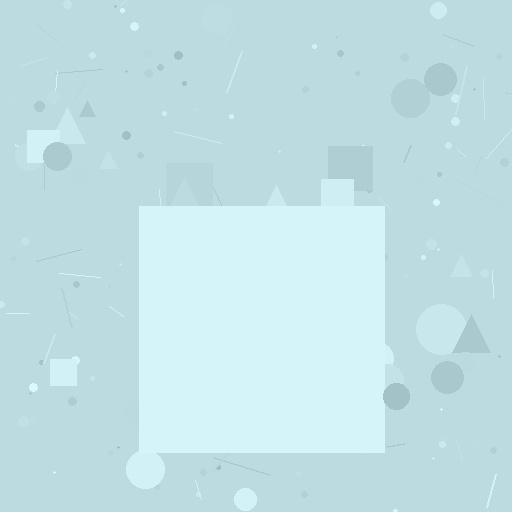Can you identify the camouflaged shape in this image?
The camouflaged shape is a square.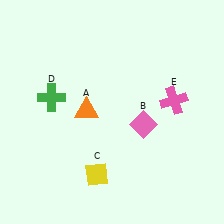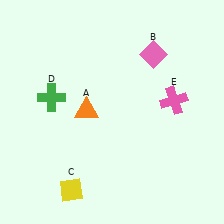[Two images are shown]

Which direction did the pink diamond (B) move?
The pink diamond (B) moved up.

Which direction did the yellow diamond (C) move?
The yellow diamond (C) moved left.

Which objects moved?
The objects that moved are: the pink diamond (B), the yellow diamond (C).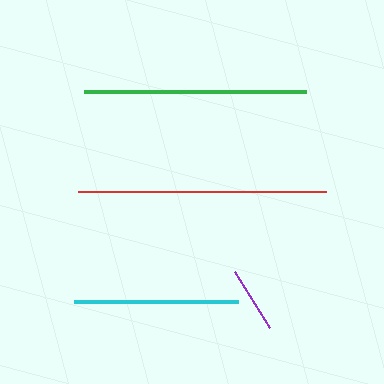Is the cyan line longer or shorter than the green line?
The green line is longer than the cyan line.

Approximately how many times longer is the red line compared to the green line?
The red line is approximately 1.1 times the length of the green line.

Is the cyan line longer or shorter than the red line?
The red line is longer than the cyan line.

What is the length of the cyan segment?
The cyan segment is approximately 164 pixels long.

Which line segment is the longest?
The red line is the longest at approximately 248 pixels.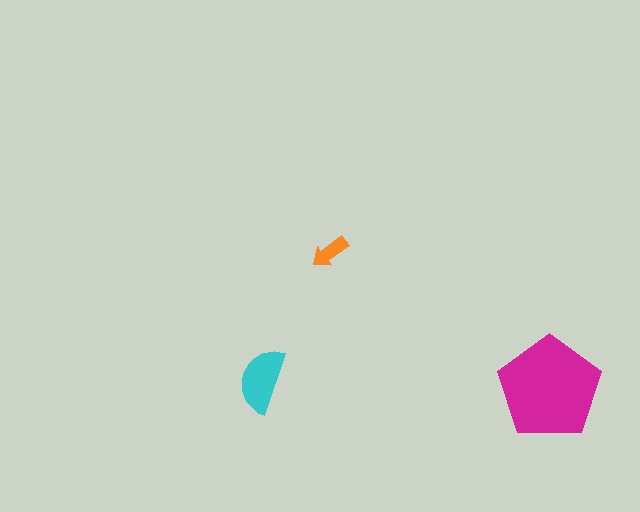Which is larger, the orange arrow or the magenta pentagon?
The magenta pentagon.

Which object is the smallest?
The orange arrow.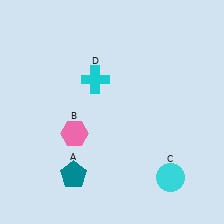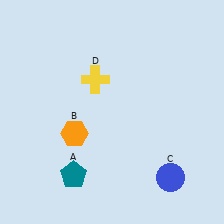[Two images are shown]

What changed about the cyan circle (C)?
In Image 1, C is cyan. In Image 2, it changed to blue.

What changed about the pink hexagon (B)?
In Image 1, B is pink. In Image 2, it changed to orange.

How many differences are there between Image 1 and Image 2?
There are 3 differences between the two images.